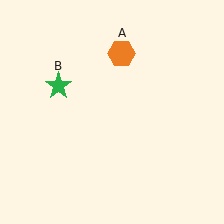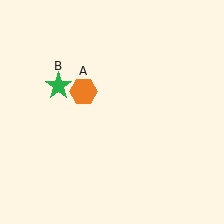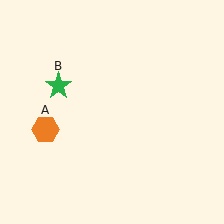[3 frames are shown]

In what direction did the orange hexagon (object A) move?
The orange hexagon (object A) moved down and to the left.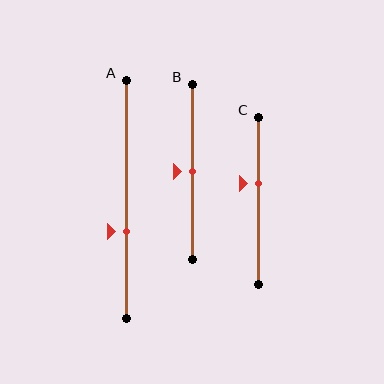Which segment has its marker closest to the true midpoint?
Segment B has its marker closest to the true midpoint.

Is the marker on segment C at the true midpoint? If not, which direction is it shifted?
No, the marker on segment C is shifted upward by about 10% of the segment length.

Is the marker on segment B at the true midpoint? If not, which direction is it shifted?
Yes, the marker on segment B is at the true midpoint.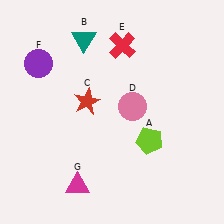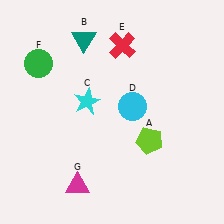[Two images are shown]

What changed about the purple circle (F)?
In Image 1, F is purple. In Image 2, it changed to green.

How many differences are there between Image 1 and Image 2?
There are 3 differences between the two images.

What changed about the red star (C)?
In Image 1, C is red. In Image 2, it changed to cyan.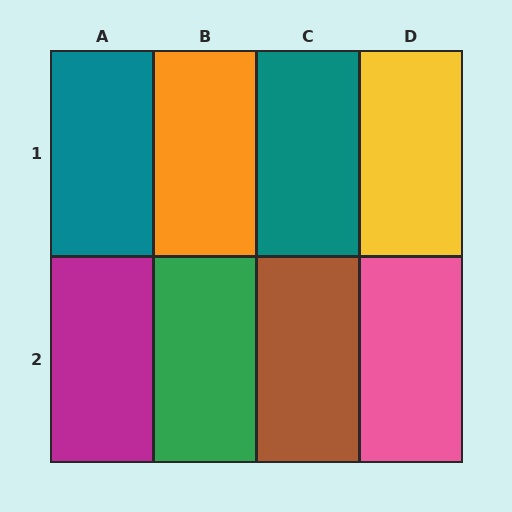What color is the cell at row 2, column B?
Green.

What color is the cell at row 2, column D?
Pink.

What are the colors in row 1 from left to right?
Teal, orange, teal, yellow.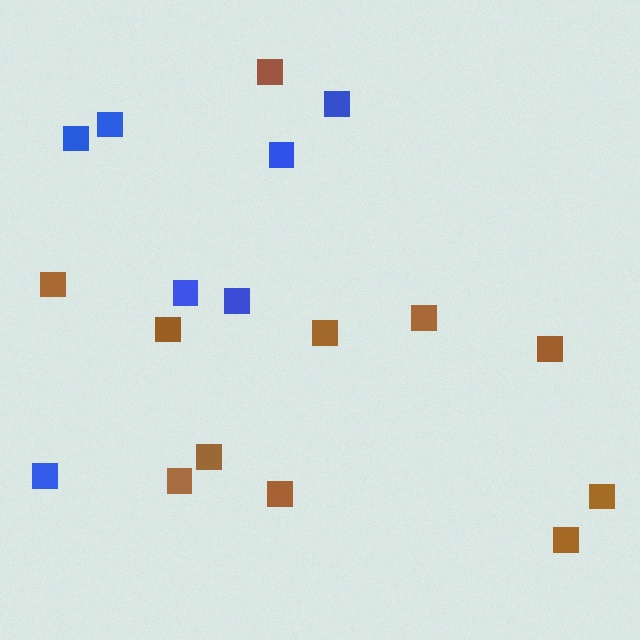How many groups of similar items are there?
There are 2 groups: one group of blue squares (7) and one group of brown squares (11).